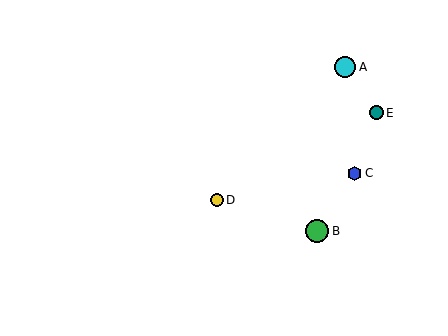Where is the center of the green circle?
The center of the green circle is at (317, 231).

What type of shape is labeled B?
Shape B is a green circle.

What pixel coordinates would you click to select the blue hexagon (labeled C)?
Click at (355, 173) to select the blue hexagon C.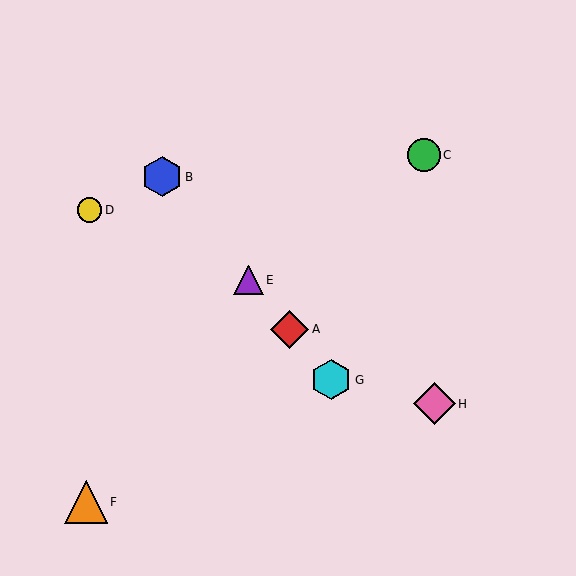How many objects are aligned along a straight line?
4 objects (A, B, E, G) are aligned along a straight line.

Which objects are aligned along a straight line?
Objects A, B, E, G are aligned along a straight line.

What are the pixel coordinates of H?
Object H is at (434, 404).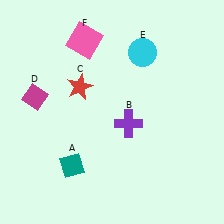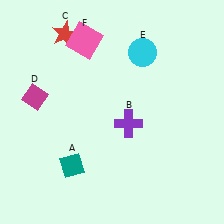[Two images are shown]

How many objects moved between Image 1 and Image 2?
1 object moved between the two images.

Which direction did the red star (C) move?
The red star (C) moved up.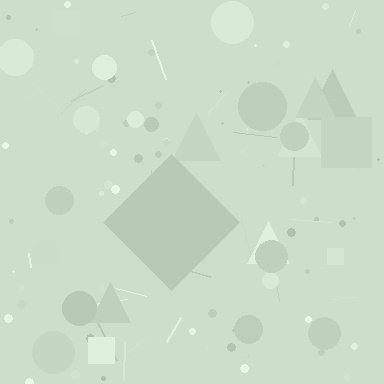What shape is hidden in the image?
A diamond is hidden in the image.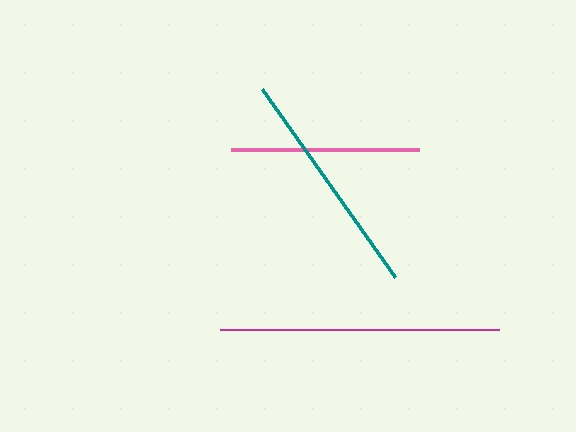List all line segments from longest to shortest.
From longest to shortest: magenta, teal, pink.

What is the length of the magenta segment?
The magenta segment is approximately 279 pixels long.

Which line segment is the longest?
The magenta line is the longest at approximately 279 pixels.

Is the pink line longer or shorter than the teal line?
The teal line is longer than the pink line.